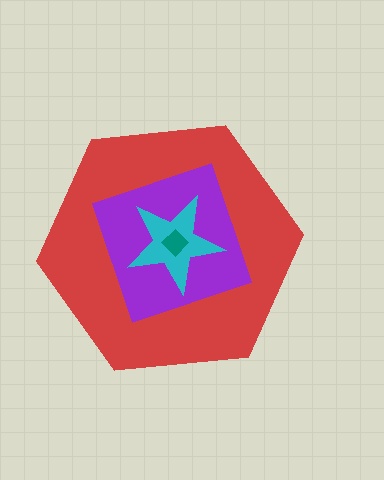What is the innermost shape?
The teal diamond.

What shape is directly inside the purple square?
The cyan star.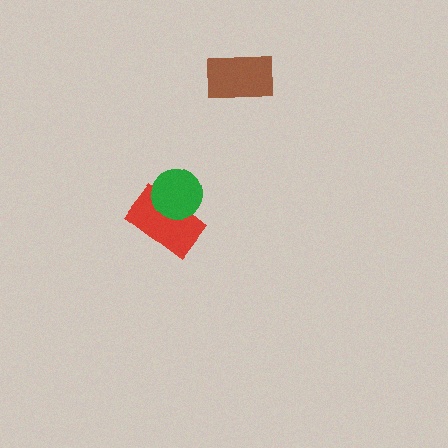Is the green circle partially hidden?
No, no other shape covers it.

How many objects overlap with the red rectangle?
1 object overlaps with the red rectangle.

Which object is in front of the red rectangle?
The green circle is in front of the red rectangle.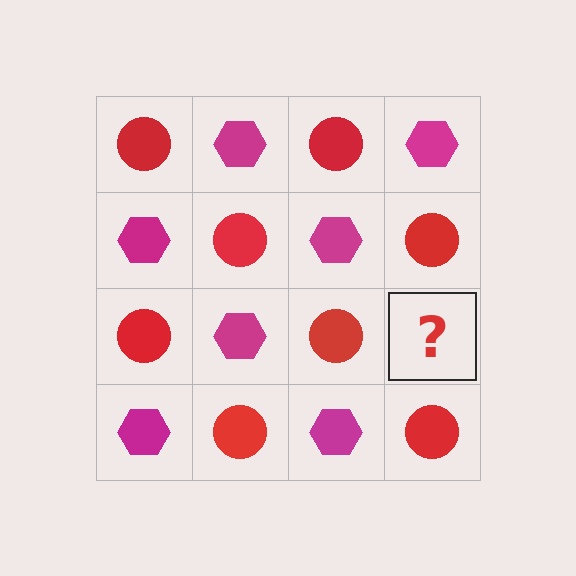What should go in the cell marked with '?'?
The missing cell should contain a magenta hexagon.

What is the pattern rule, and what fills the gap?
The rule is that it alternates red circle and magenta hexagon in a checkerboard pattern. The gap should be filled with a magenta hexagon.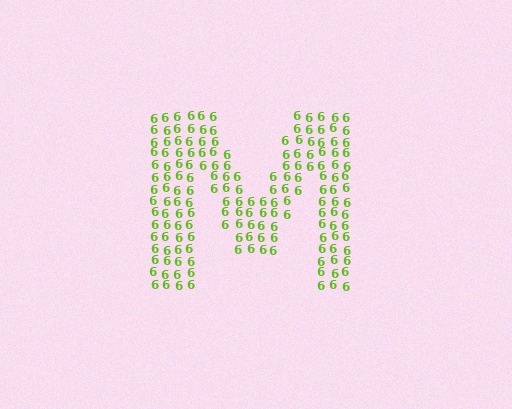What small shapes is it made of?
It is made of small digit 6's.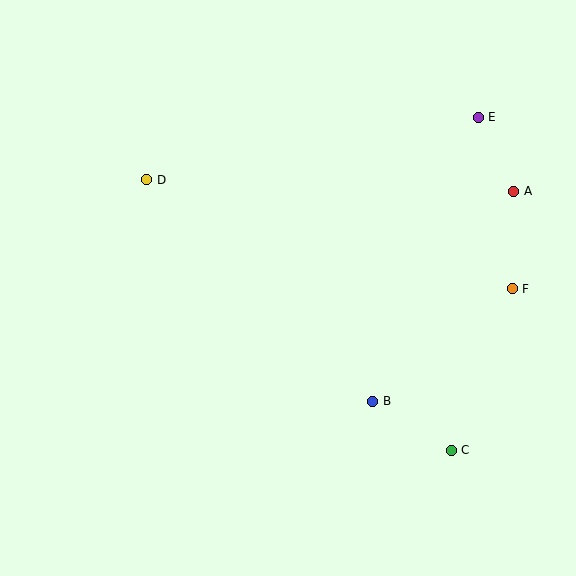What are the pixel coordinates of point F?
Point F is at (512, 289).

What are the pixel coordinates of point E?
Point E is at (478, 117).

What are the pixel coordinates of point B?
Point B is at (373, 401).